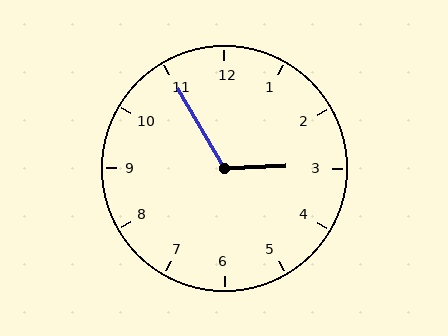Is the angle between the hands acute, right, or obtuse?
It is obtuse.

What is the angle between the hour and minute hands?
Approximately 118 degrees.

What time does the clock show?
2:55.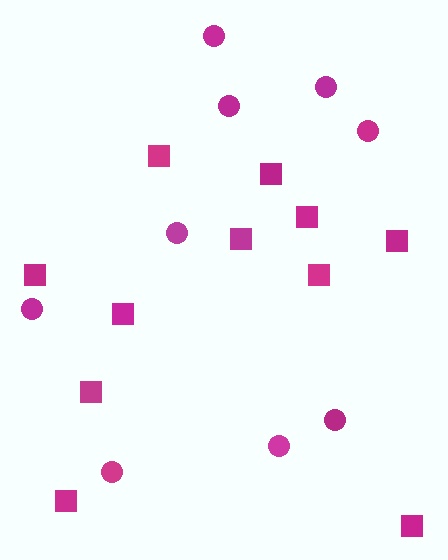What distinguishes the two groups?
There are 2 groups: one group of squares (11) and one group of circles (9).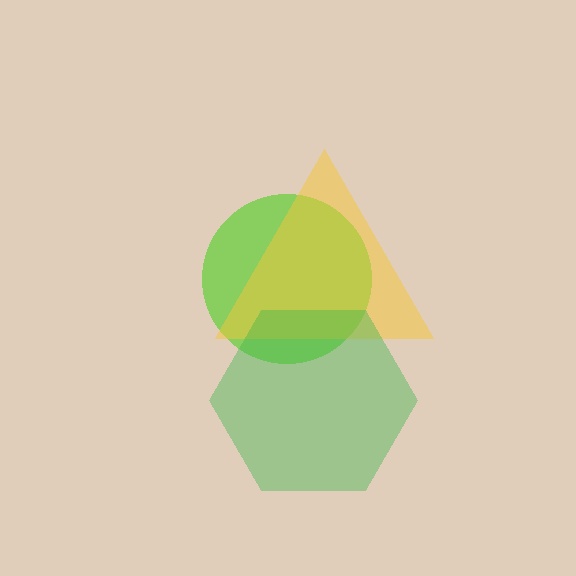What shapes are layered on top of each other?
The layered shapes are: a lime circle, a yellow triangle, a green hexagon.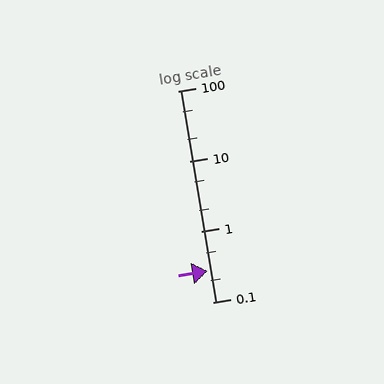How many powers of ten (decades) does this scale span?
The scale spans 3 decades, from 0.1 to 100.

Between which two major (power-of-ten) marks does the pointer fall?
The pointer is between 0.1 and 1.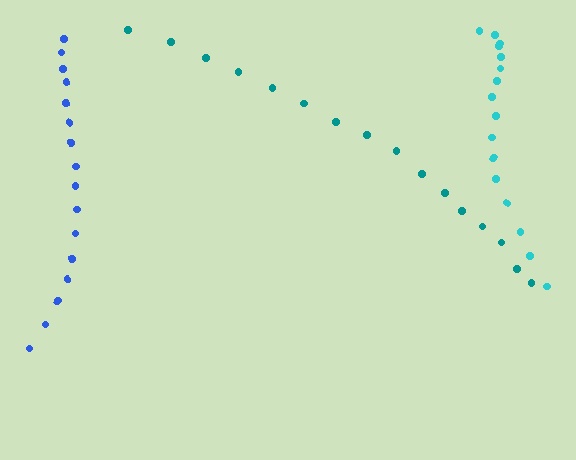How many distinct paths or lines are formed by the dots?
There are 3 distinct paths.